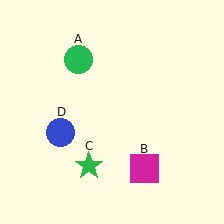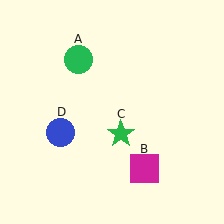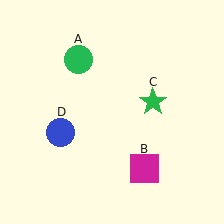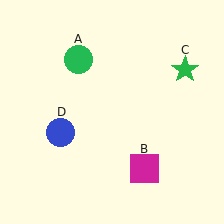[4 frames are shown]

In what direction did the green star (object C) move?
The green star (object C) moved up and to the right.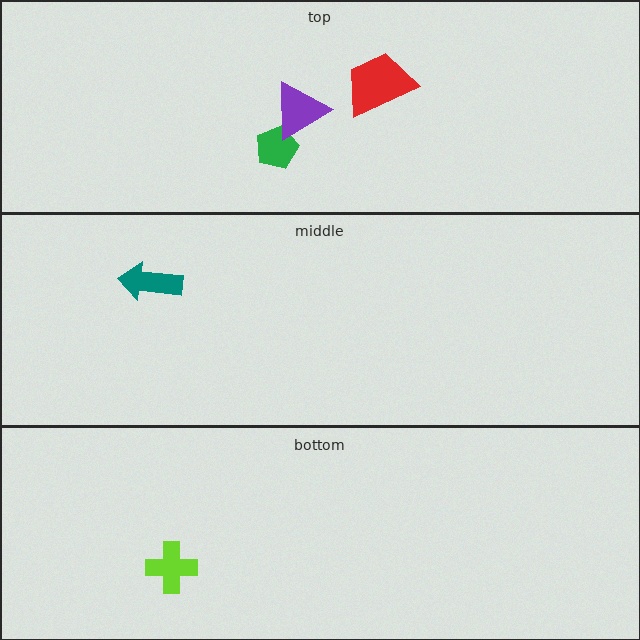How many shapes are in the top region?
3.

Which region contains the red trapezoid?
The top region.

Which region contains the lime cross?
The bottom region.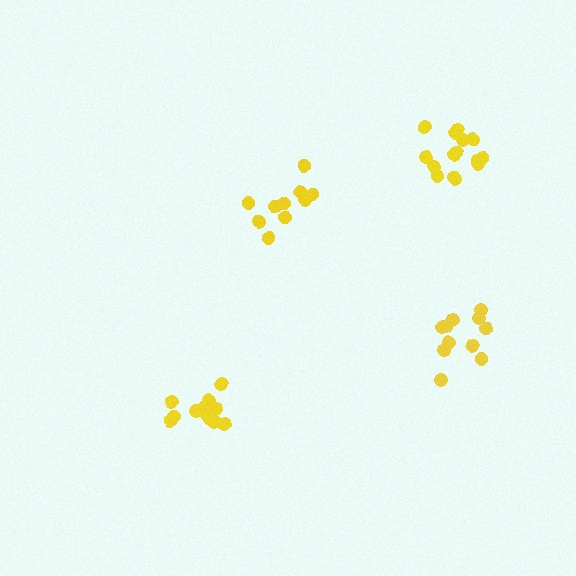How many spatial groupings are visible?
There are 4 spatial groupings.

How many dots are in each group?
Group 1: 10 dots, Group 2: 14 dots, Group 3: 11 dots, Group 4: 15 dots (50 total).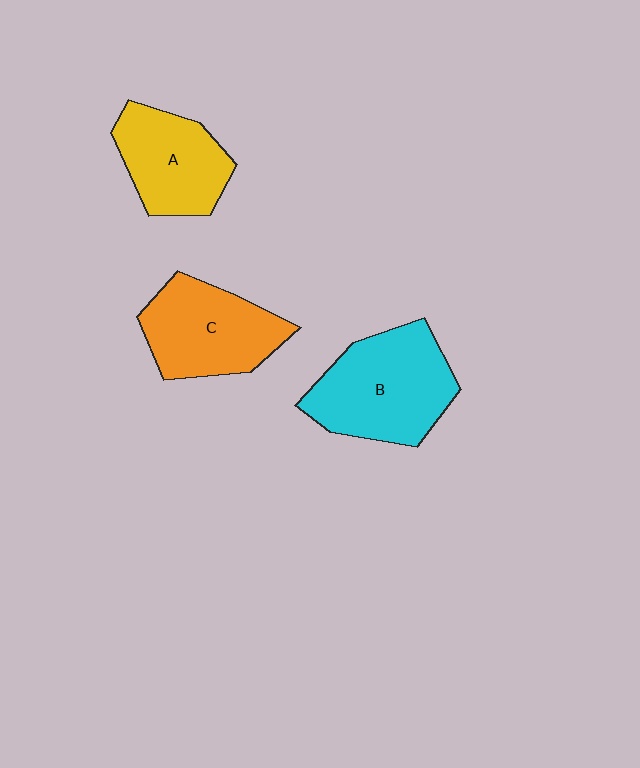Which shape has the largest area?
Shape B (cyan).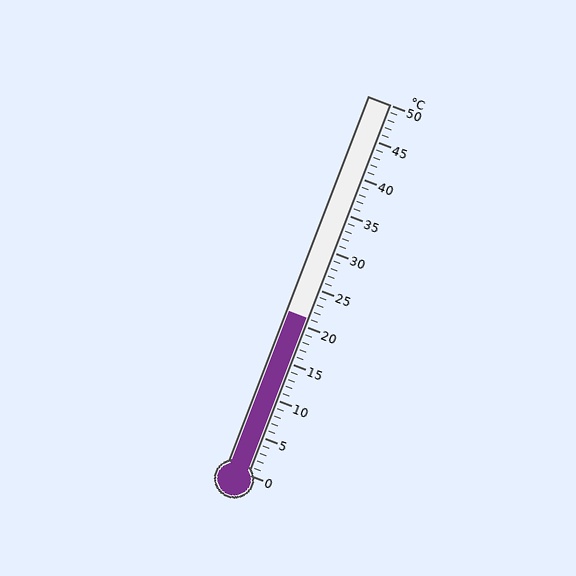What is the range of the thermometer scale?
The thermometer scale ranges from 0°C to 50°C.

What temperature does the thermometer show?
The thermometer shows approximately 21°C.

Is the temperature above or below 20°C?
The temperature is above 20°C.